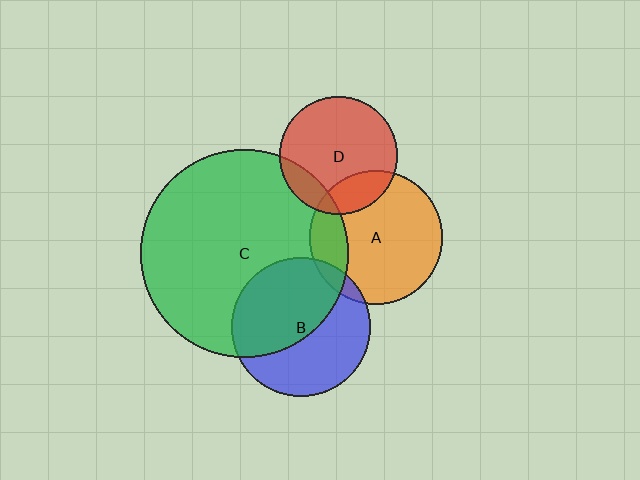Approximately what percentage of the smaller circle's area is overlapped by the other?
Approximately 5%.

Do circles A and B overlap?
Yes.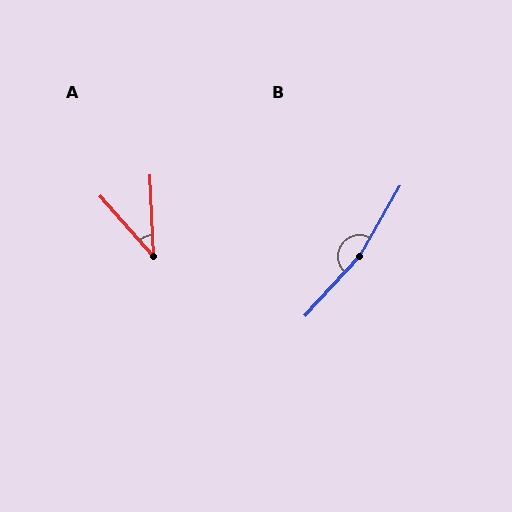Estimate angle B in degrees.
Approximately 167 degrees.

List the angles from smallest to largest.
A (39°), B (167°).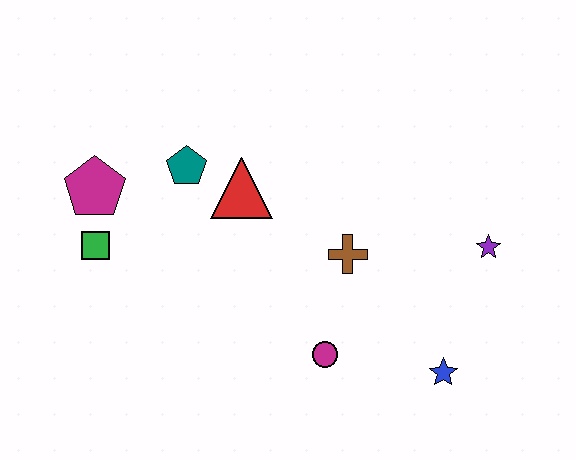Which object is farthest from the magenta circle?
The magenta pentagon is farthest from the magenta circle.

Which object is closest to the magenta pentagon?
The green square is closest to the magenta pentagon.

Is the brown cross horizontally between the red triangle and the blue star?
Yes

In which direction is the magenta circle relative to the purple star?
The magenta circle is to the left of the purple star.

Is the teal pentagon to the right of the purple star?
No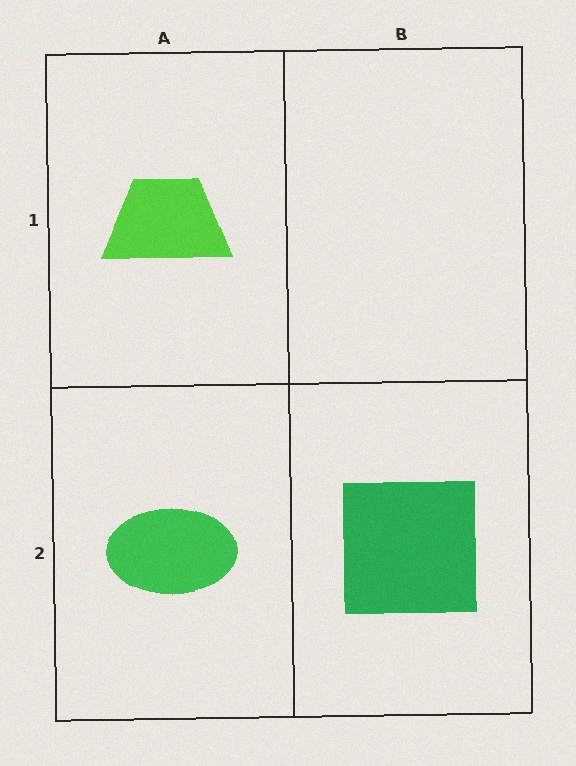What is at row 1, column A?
A lime trapezoid.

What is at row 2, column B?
A green square.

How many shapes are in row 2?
2 shapes.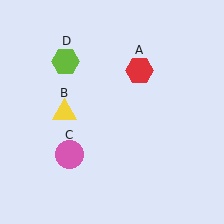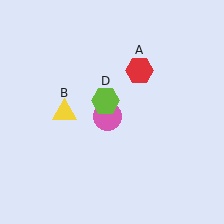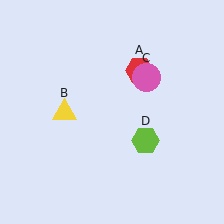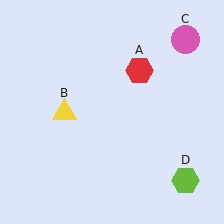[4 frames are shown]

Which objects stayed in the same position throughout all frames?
Red hexagon (object A) and yellow triangle (object B) remained stationary.